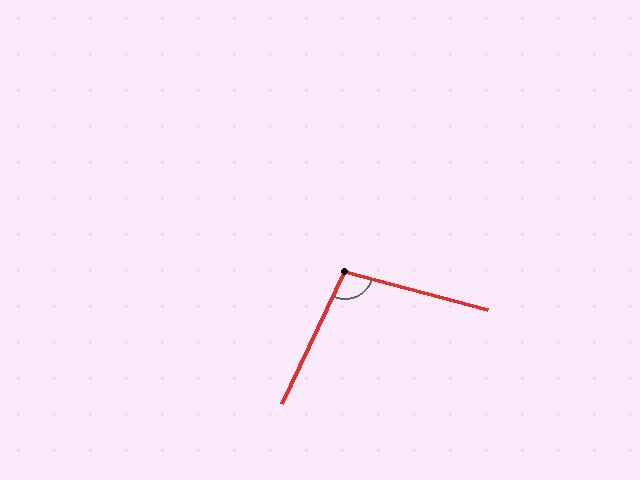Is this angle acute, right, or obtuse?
It is obtuse.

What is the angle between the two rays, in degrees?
Approximately 101 degrees.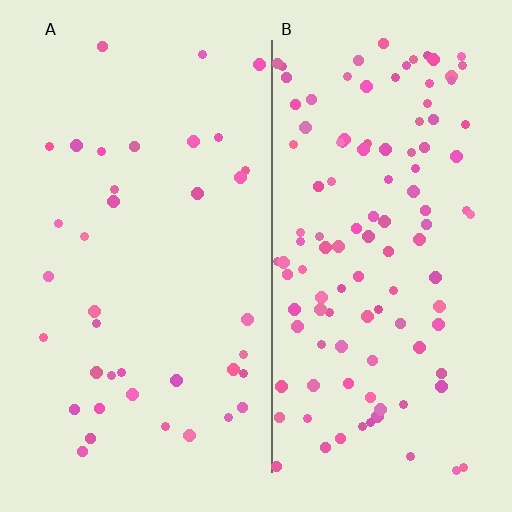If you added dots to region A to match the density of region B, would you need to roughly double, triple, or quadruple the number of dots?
Approximately triple.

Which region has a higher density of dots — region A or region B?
B (the right).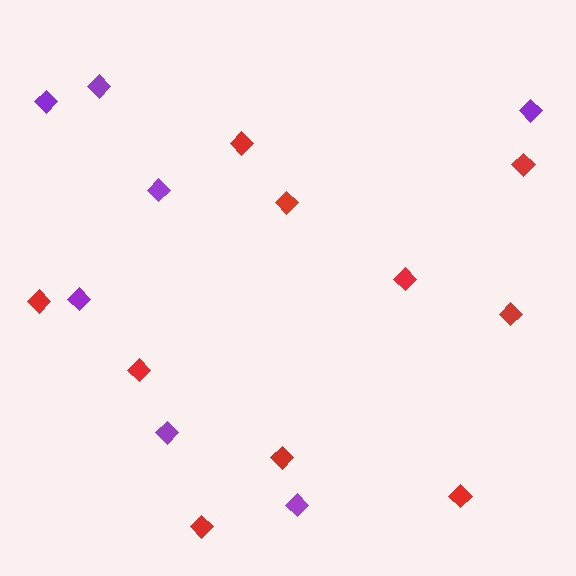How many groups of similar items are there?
There are 2 groups: one group of red diamonds (10) and one group of purple diamonds (7).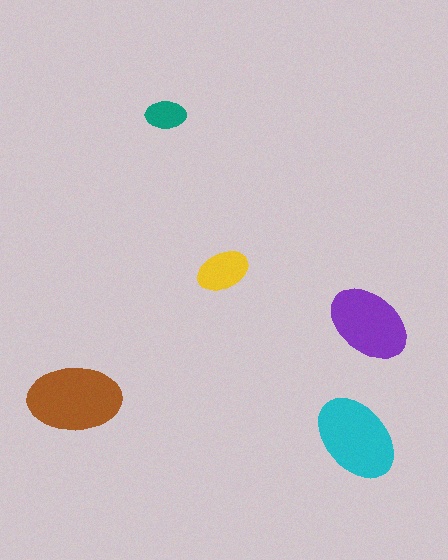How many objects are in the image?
There are 5 objects in the image.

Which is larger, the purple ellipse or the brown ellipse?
The brown one.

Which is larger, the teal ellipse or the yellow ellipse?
The yellow one.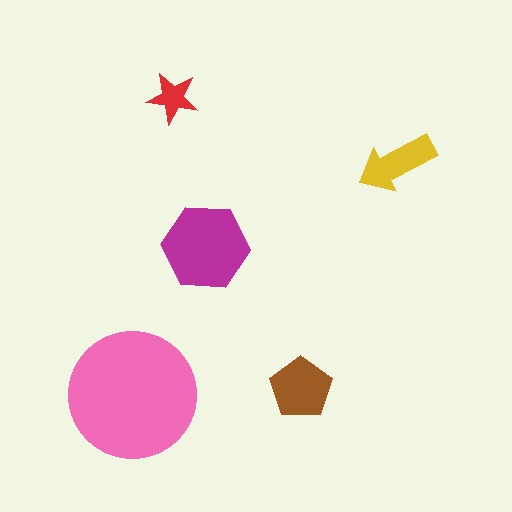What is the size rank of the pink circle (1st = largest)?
1st.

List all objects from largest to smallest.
The pink circle, the magenta hexagon, the brown pentagon, the yellow arrow, the red star.